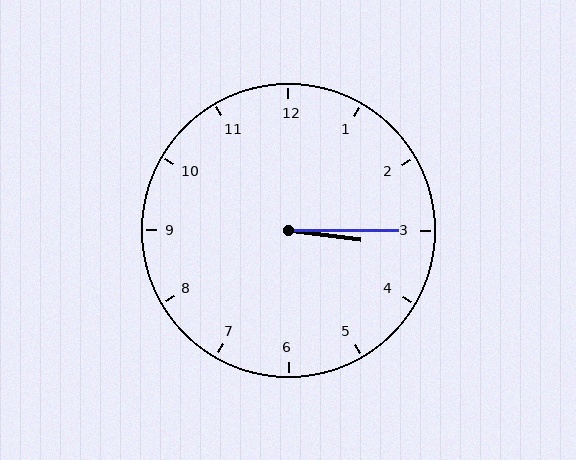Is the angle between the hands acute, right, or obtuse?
It is acute.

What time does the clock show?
3:15.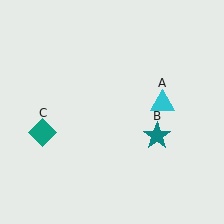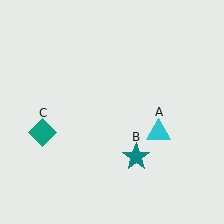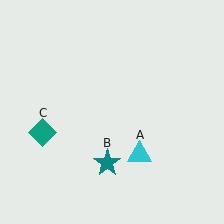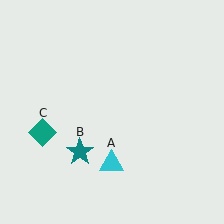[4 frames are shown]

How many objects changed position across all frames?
2 objects changed position: cyan triangle (object A), teal star (object B).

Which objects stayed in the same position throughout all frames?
Teal diamond (object C) remained stationary.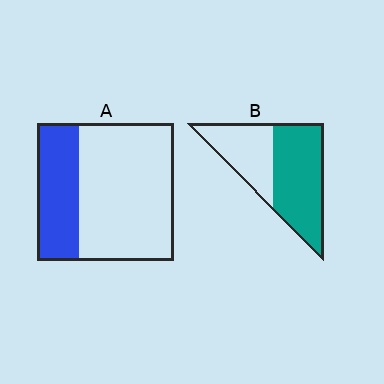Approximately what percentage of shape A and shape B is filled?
A is approximately 30% and B is approximately 60%.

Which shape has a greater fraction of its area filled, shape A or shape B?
Shape B.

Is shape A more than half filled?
No.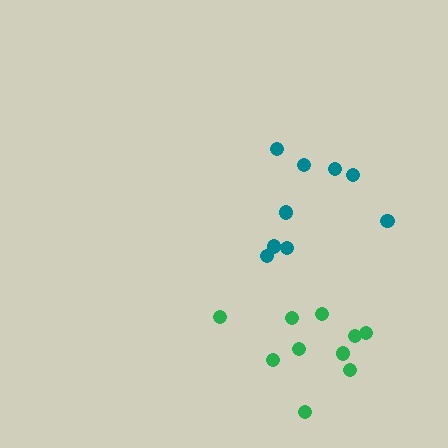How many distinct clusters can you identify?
There are 2 distinct clusters.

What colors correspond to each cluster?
The clusters are colored: teal, green.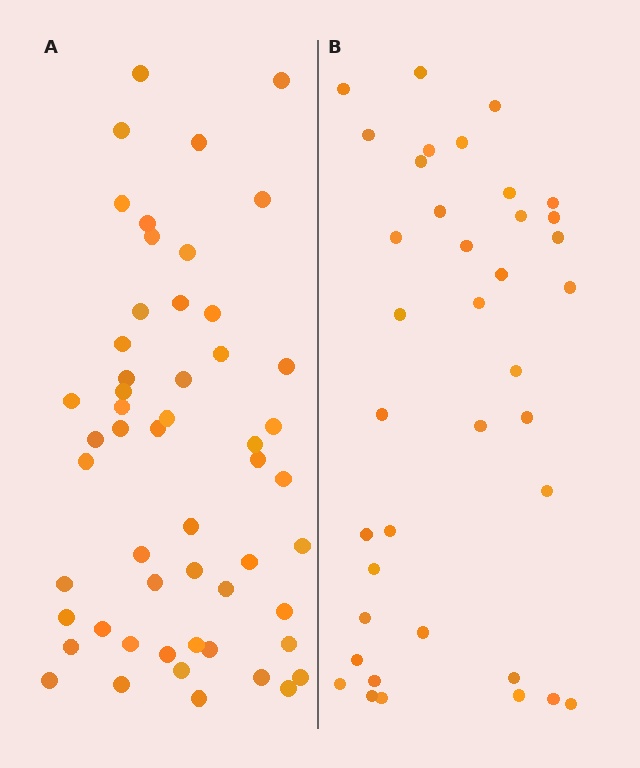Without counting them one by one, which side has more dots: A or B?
Region A (the left region) has more dots.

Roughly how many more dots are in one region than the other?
Region A has approximately 15 more dots than region B.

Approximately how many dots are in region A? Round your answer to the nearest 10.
About 50 dots. (The exact count is 53, which rounds to 50.)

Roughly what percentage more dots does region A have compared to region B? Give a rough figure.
About 40% more.